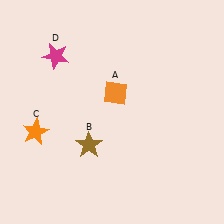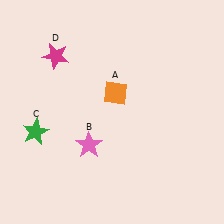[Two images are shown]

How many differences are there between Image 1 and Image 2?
There are 2 differences between the two images.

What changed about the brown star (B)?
In Image 1, B is brown. In Image 2, it changed to pink.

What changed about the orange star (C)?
In Image 1, C is orange. In Image 2, it changed to green.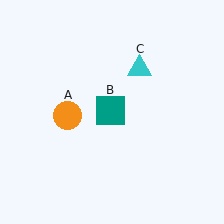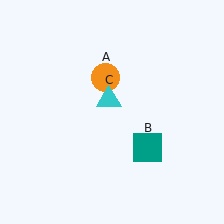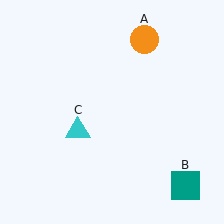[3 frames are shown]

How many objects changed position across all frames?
3 objects changed position: orange circle (object A), teal square (object B), cyan triangle (object C).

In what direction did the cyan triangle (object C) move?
The cyan triangle (object C) moved down and to the left.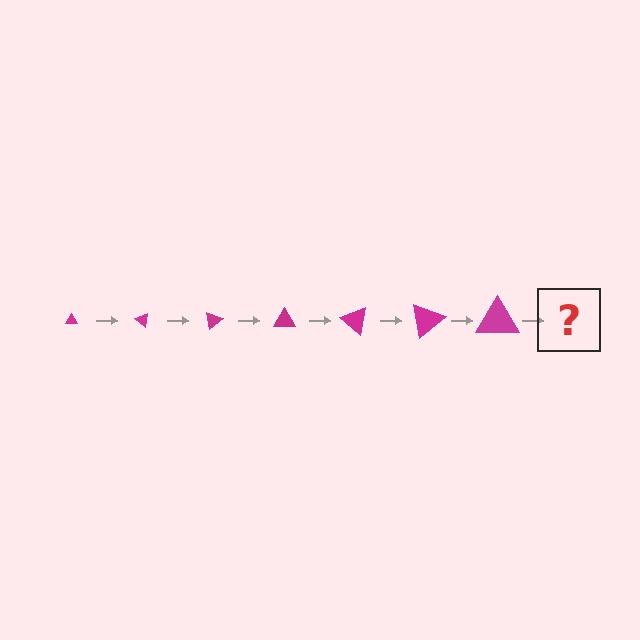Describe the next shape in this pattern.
It should be a triangle, larger than the previous one and rotated 280 degrees from the start.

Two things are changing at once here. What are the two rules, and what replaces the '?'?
The two rules are that the triangle grows larger each step and it rotates 40 degrees each step. The '?' should be a triangle, larger than the previous one and rotated 280 degrees from the start.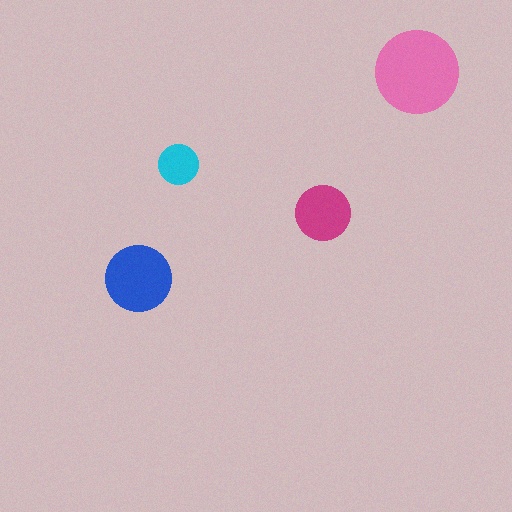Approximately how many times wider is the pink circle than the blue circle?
About 1.5 times wider.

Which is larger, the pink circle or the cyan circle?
The pink one.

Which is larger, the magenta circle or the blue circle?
The blue one.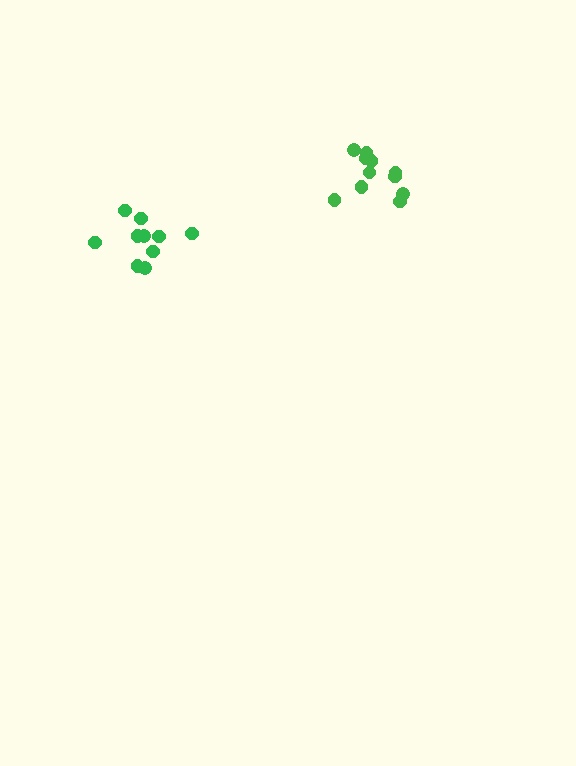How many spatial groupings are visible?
There are 2 spatial groupings.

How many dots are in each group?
Group 1: 11 dots, Group 2: 10 dots (21 total).